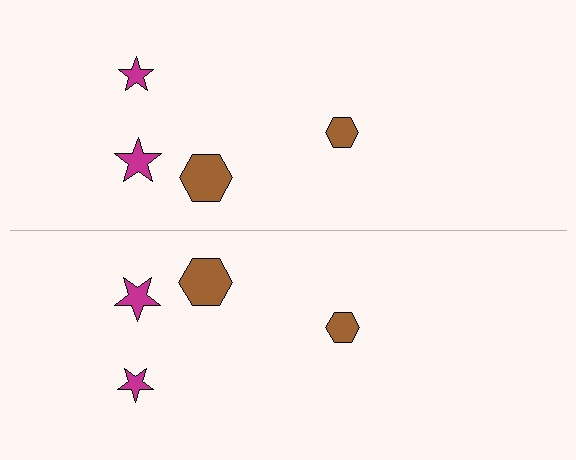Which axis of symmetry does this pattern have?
The pattern has a horizontal axis of symmetry running through the center of the image.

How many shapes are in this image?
There are 8 shapes in this image.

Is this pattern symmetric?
Yes, this pattern has bilateral (reflection) symmetry.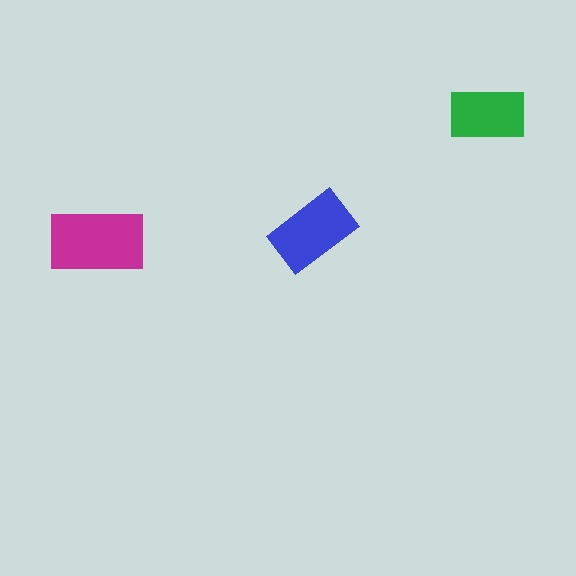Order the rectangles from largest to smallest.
the magenta one, the blue one, the green one.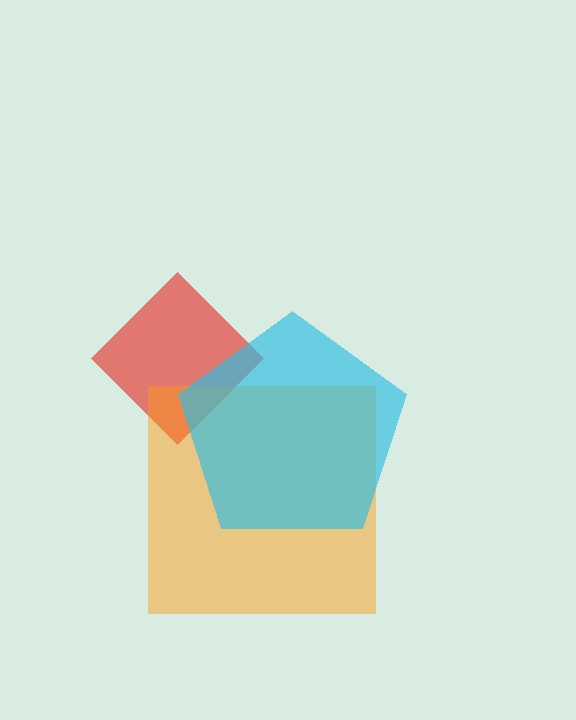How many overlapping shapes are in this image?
There are 3 overlapping shapes in the image.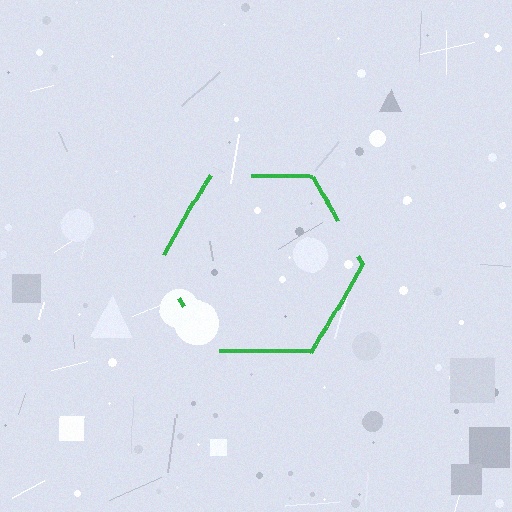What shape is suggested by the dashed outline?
The dashed outline suggests a hexagon.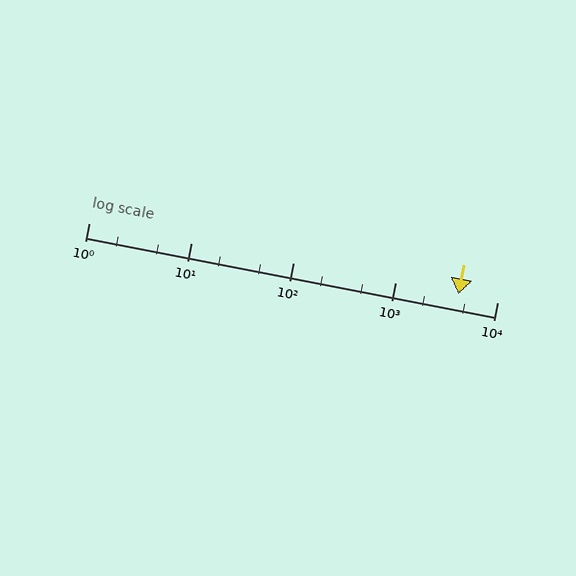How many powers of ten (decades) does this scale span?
The scale spans 4 decades, from 1 to 10000.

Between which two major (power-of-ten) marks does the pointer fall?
The pointer is between 1000 and 10000.